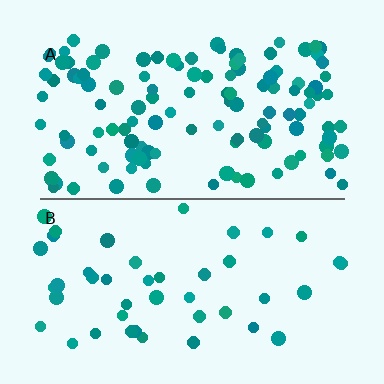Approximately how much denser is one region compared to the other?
Approximately 2.7× — region A over region B.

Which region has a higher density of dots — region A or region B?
A (the top).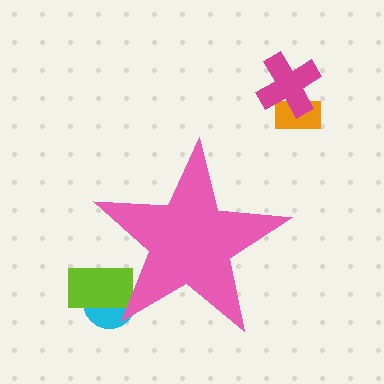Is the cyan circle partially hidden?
Yes, the cyan circle is partially hidden behind the pink star.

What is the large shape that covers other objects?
A pink star.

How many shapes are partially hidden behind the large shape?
2 shapes are partially hidden.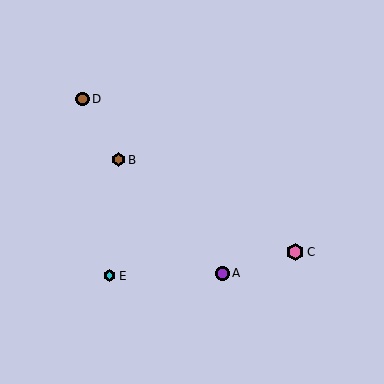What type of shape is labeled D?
Shape D is a brown circle.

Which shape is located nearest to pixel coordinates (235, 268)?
The purple circle (labeled A) at (222, 273) is nearest to that location.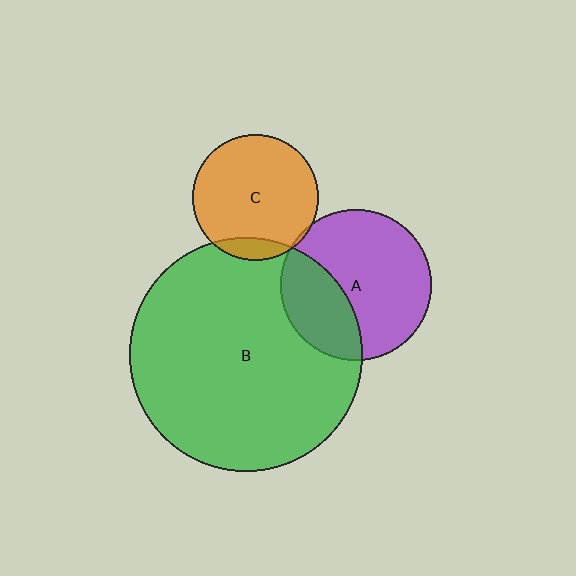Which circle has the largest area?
Circle B (green).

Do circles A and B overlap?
Yes.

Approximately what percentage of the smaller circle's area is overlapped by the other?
Approximately 35%.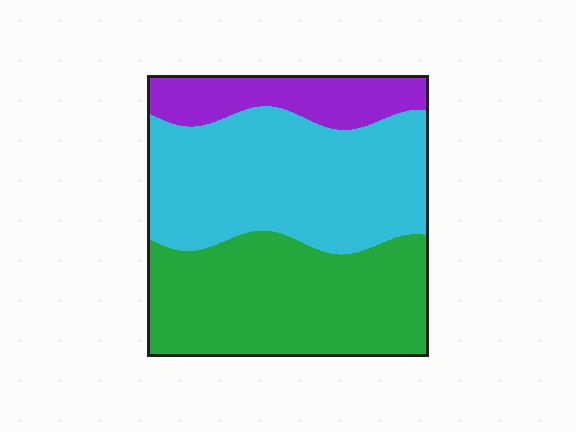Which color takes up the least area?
Purple, at roughly 15%.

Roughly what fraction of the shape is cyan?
Cyan covers about 45% of the shape.